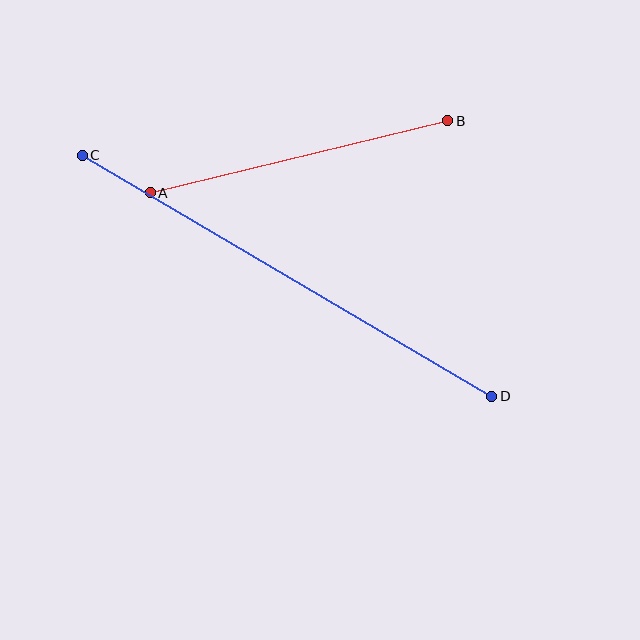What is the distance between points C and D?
The distance is approximately 475 pixels.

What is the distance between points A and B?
The distance is approximately 306 pixels.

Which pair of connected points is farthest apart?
Points C and D are farthest apart.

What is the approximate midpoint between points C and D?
The midpoint is at approximately (287, 276) pixels.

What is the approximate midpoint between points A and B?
The midpoint is at approximately (299, 157) pixels.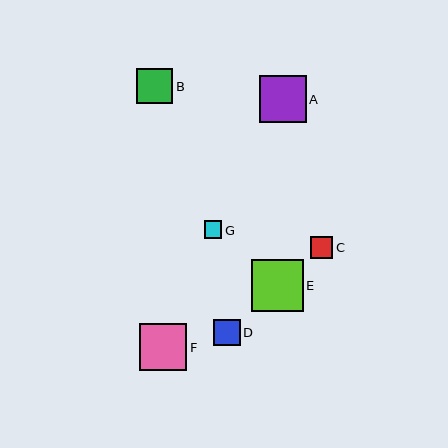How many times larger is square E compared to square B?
Square E is approximately 1.5 times the size of square B.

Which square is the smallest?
Square G is the smallest with a size of approximately 18 pixels.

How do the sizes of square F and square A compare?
Square F and square A are approximately the same size.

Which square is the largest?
Square E is the largest with a size of approximately 52 pixels.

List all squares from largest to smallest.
From largest to smallest: E, F, A, B, D, C, G.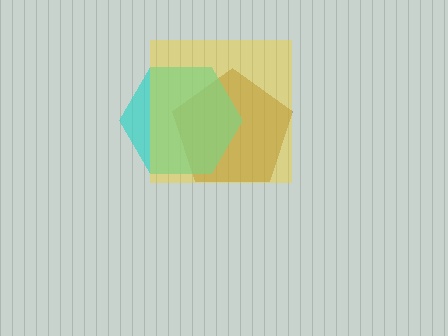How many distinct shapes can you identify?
There are 3 distinct shapes: a brown pentagon, a cyan hexagon, a yellow square.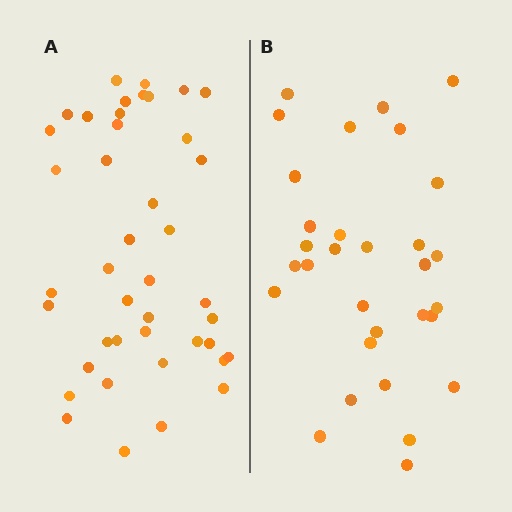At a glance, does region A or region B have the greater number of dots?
Region A (the left region) has more dots.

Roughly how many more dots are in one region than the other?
Region A has roughly 12 or so more dots than region B.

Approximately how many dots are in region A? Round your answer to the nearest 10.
About 40 dots. (The exact count is 42, which rounds to 40.)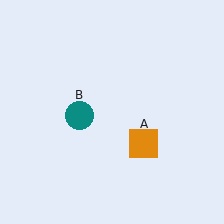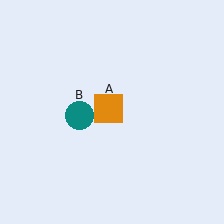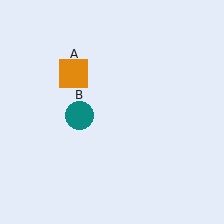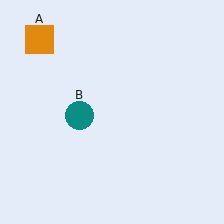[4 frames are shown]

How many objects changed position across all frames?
1 object changed position: orange square (object A).